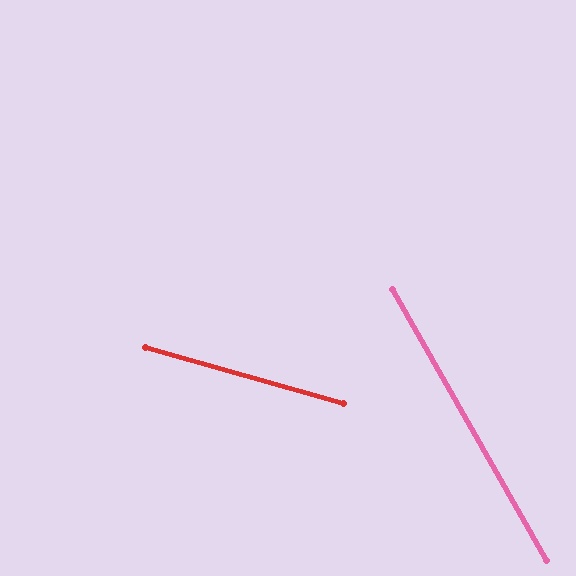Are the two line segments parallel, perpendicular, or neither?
Neither parallel nor perpendicular — they differ by about 45°.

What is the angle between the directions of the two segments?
Approximately 45 degrees.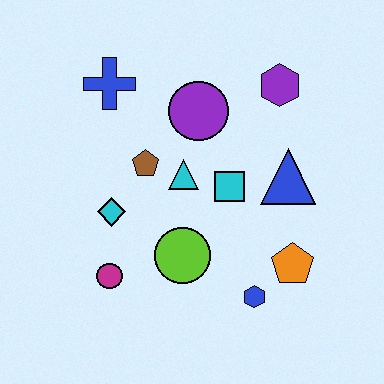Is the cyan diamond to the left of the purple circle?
Yes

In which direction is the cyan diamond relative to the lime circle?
The cyan diamond is to the left of the lime circle.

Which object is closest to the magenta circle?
The cyan diamond is closest to the magenta circle.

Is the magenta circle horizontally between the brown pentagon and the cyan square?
No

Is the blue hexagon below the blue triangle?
Yes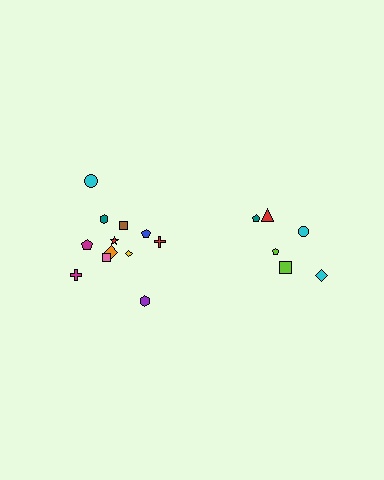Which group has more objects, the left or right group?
The left group.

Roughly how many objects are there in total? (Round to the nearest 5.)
Roughly 20 objects in total.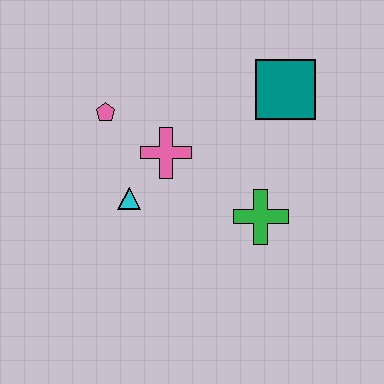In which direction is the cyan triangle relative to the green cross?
The cyan triangle is to the left of the green cross.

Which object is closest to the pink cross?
The cyan triangle is closest to the pink cross.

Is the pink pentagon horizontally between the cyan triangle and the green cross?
No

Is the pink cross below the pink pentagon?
Yes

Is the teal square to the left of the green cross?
No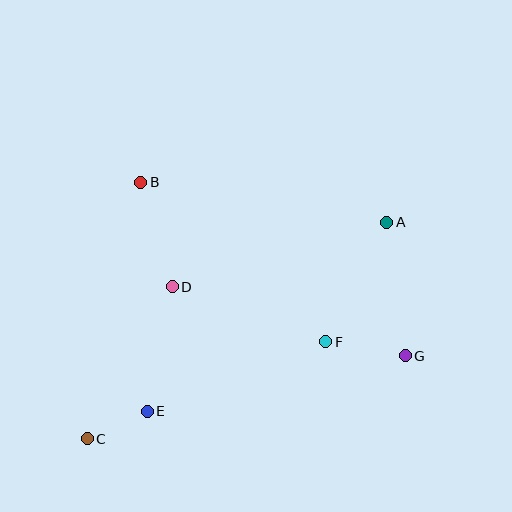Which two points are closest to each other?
Points C and E are closest to each other.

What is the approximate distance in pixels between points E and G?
The distance between E and G is approximately 264 pixels.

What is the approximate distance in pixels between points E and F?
The distance between E and F is approximately 192 pixels.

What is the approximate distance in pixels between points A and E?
The distance between A and E is approximately 305 pixels.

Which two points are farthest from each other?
Points A and C are farthest from each other.